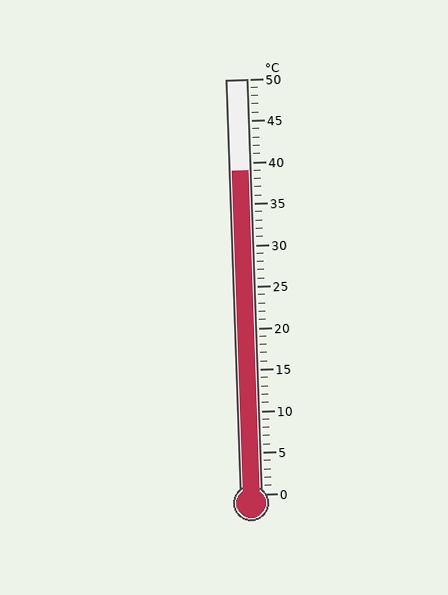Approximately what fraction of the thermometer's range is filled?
The thermometer is filled to approximately 80% of its range.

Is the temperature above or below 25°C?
The temperature is above 25°C.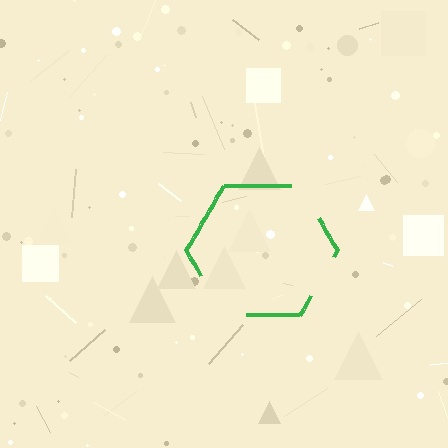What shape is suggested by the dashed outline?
The dashed outline suggests a hexagon.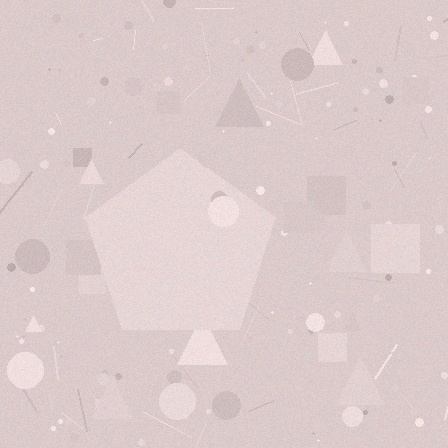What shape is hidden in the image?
A pentagon is hidden in the image.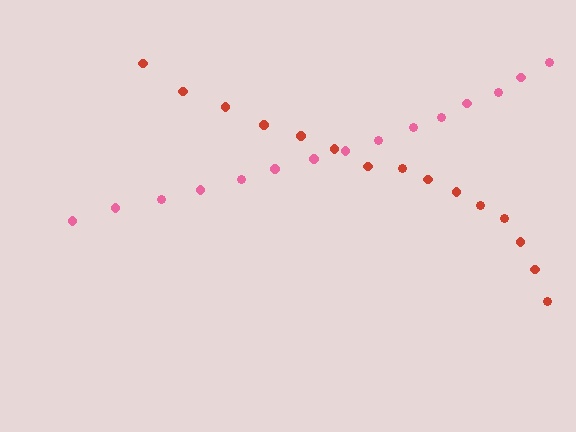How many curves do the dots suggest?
There are 2 distinct paths.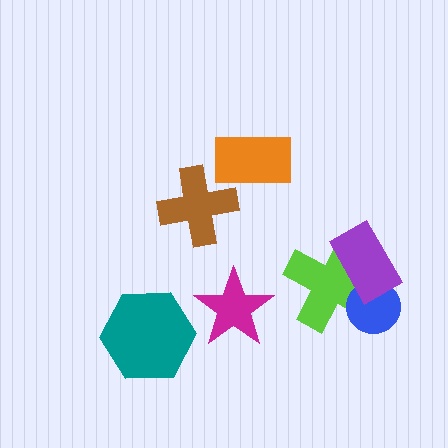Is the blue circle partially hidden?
Yes, it is partially covered by another shape.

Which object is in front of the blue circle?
The purple rectangle is in front of the blue circle.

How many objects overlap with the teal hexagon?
0 objects overlap with the teal hexagon.